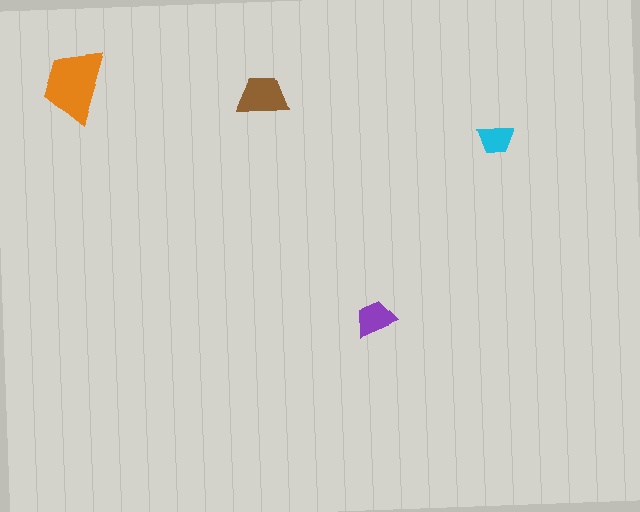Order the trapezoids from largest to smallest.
the orange one, the brown one, the purple one, the cyan one.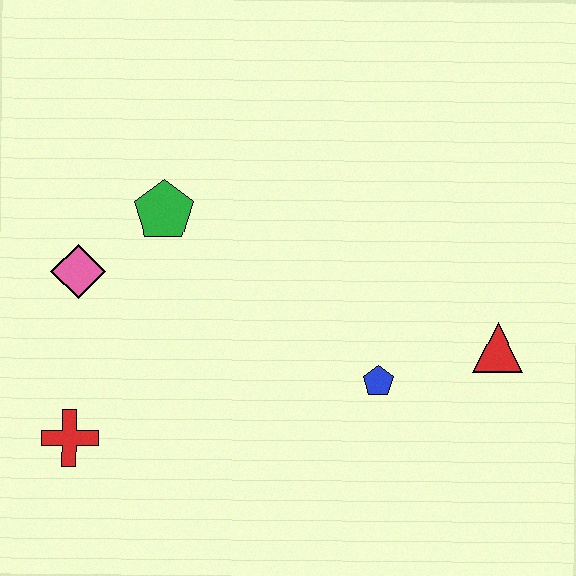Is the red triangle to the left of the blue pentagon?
No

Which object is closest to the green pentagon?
The pink diamond is closest to the green pentagon.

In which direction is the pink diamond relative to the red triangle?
The pink diamond is to the left of the red triangle.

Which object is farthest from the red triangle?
The red cross is farthest from the red triangle.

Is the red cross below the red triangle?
Yes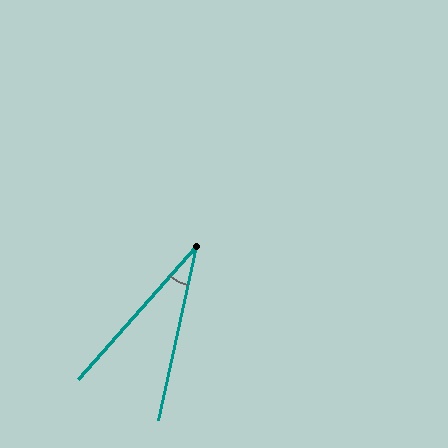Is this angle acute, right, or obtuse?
It is acute.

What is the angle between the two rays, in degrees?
Approximately 29 degrees.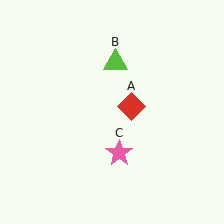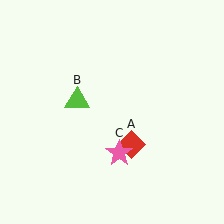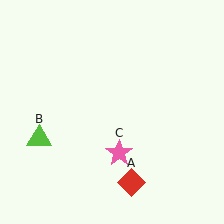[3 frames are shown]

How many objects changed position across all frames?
2 objects changed position: red diamond (object A), lime triangle (object B).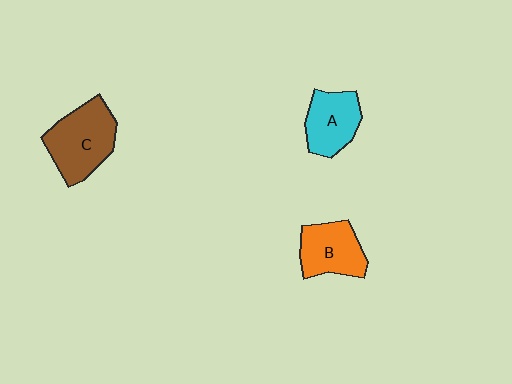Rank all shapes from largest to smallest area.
From largest to smallest: C (brown), B (orange), A (cyan).